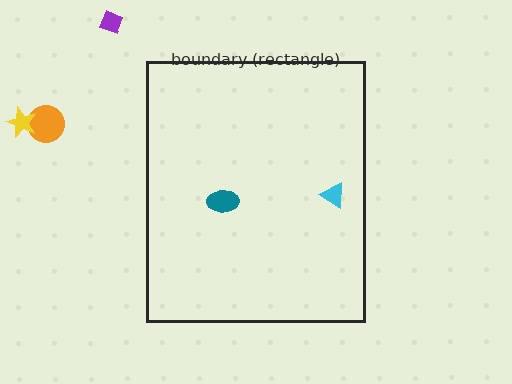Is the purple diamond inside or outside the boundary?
Outside.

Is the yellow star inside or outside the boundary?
Outside.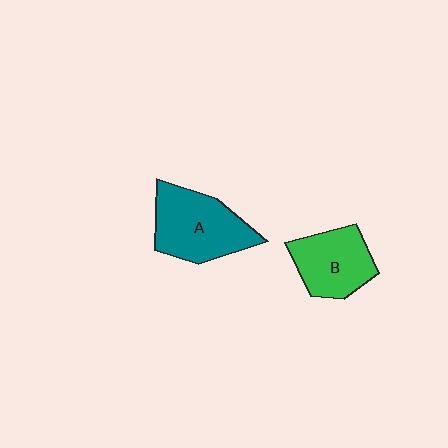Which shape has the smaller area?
Shape B (green).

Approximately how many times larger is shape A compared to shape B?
Approximately 1.3 times.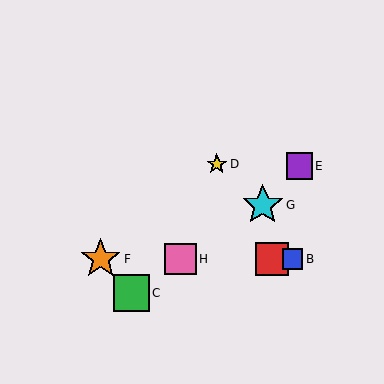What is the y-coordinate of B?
Object B is at y≈259.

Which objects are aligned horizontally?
Objects A, B, F, H are aligned horizontally.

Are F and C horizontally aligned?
No, F is at y≈259 and C is at y≈293.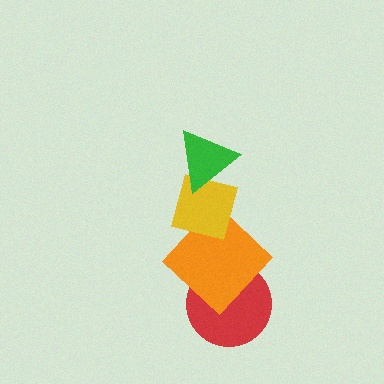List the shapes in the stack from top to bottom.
From top to bottom: the green triangle, the yellow square, the orange diamond, the red circle.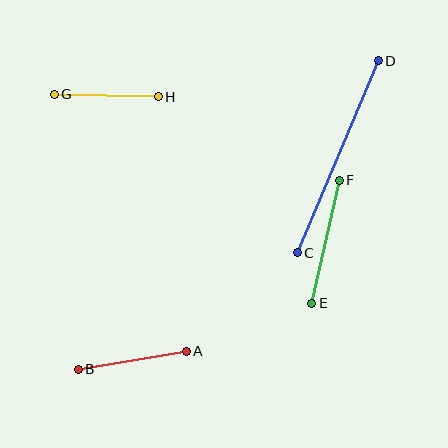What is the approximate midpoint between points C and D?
The midpoint is at approximately (338, 157) pixels.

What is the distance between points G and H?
The distance is approximately 104 pixels.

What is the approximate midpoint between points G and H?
The midpoint is at approximately (106, 95) pixels.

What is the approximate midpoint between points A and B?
The midpoint is at approximately (132, 360) pixels.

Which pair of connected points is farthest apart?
Points C and D are farthest apart.